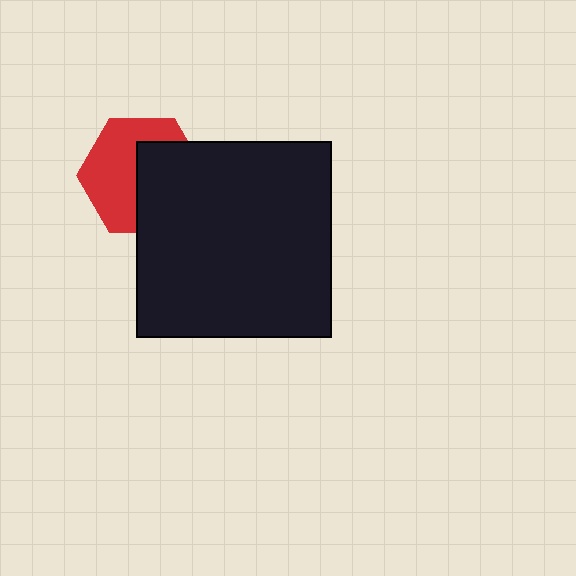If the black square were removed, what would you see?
You would see the complete red hexagon.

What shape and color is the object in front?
The object in front is a black square.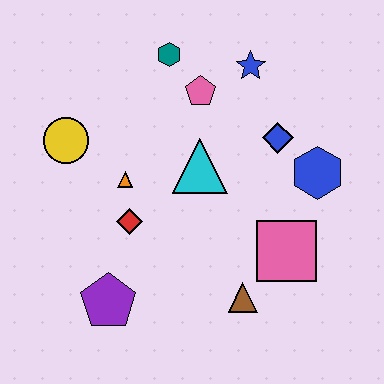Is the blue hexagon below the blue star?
Yes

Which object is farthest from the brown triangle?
The teal hexagon is farthest from the brown triangle.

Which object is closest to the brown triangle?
The pink square is closest to the brown triangle.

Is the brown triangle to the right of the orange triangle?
Yes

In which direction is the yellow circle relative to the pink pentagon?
The yellow circle is to the left of the pink pentagon.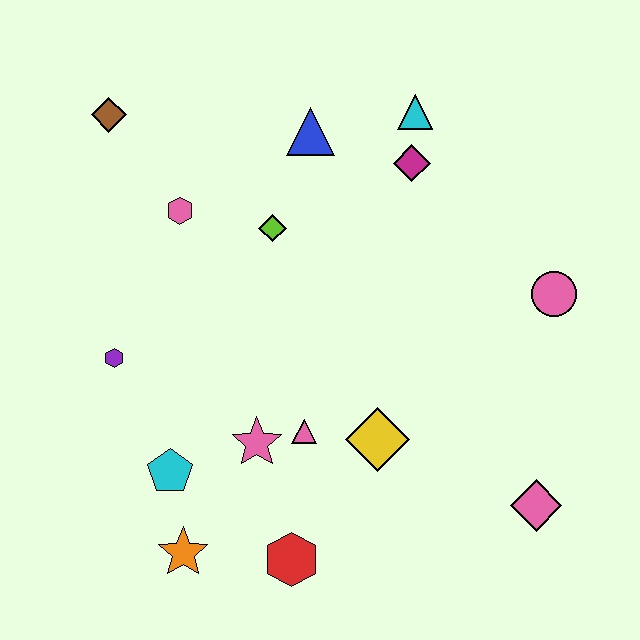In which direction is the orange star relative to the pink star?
The orange star is below the pink star.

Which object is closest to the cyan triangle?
The magenta diamond is closest to the cyan triangle.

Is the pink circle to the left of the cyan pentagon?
No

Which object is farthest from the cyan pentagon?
The cyan triangle is farthest from the cyan pentagon.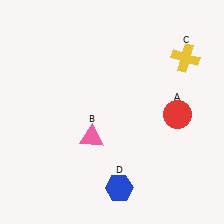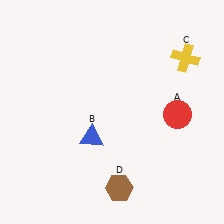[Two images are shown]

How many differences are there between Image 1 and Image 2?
There are 2 differences between the two images.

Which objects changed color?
B changed from pink to blue. D changed from blue to brown.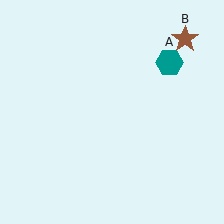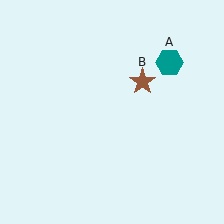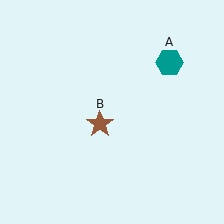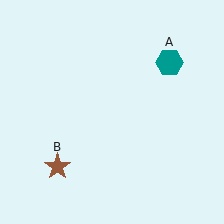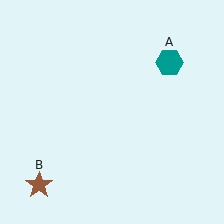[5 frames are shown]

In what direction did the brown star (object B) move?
The brown star (object B) moved down and to the left.